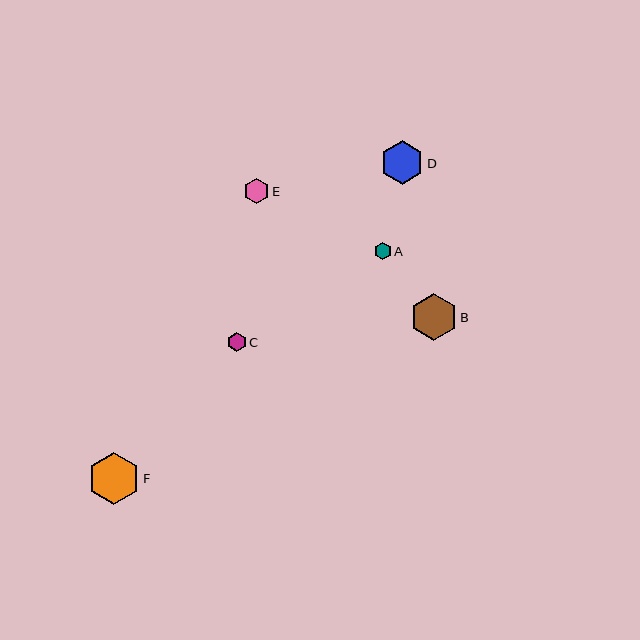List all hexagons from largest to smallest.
From largest to smallest: F, B, D, E, C, A.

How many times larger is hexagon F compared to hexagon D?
Hexagon F is approximately 1.2 times the size of hexagon D.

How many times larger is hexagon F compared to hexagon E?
Hexagon F is approximately 2.0 times the size of hexagon E.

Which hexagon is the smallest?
Hexagon A is the smallest with a size of approximately 17 pixels.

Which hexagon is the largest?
Hexagon F is the largest with a size of approximately 52 pixels.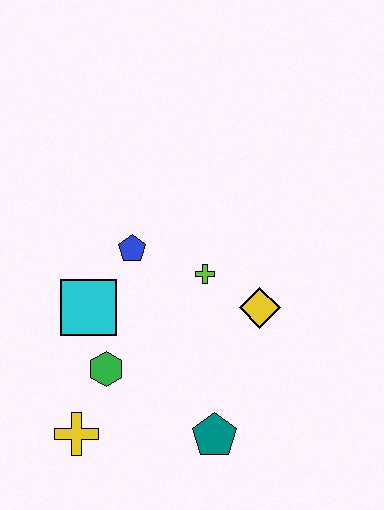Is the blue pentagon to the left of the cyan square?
No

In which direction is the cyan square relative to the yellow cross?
The cyan square is above the yellow cross.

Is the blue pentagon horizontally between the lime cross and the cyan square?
Yes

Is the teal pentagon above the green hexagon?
No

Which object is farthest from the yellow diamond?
The yellow cross is farthest from the yellow diamond.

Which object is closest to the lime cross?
The yellow diamond is closest to the lime cross.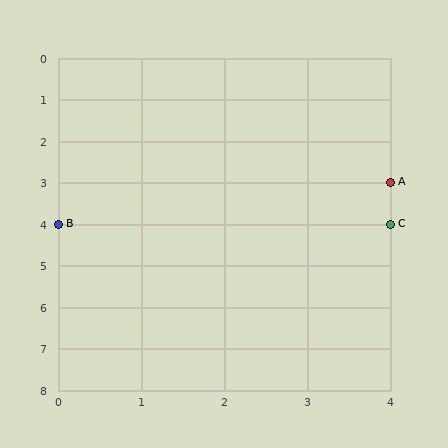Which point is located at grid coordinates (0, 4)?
Point B is at (0, 4).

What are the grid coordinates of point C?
Point C is at grid coordinates (4, 4).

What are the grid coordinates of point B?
Point B is at grid coordinates (0, 4).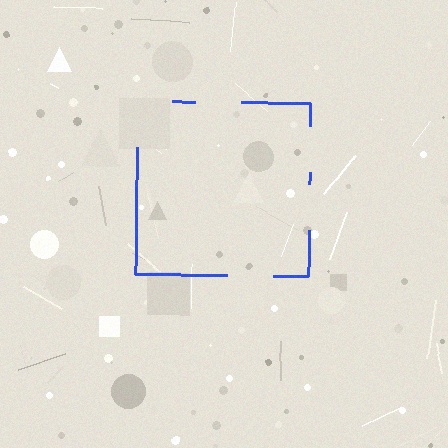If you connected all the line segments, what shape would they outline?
They would outline a square.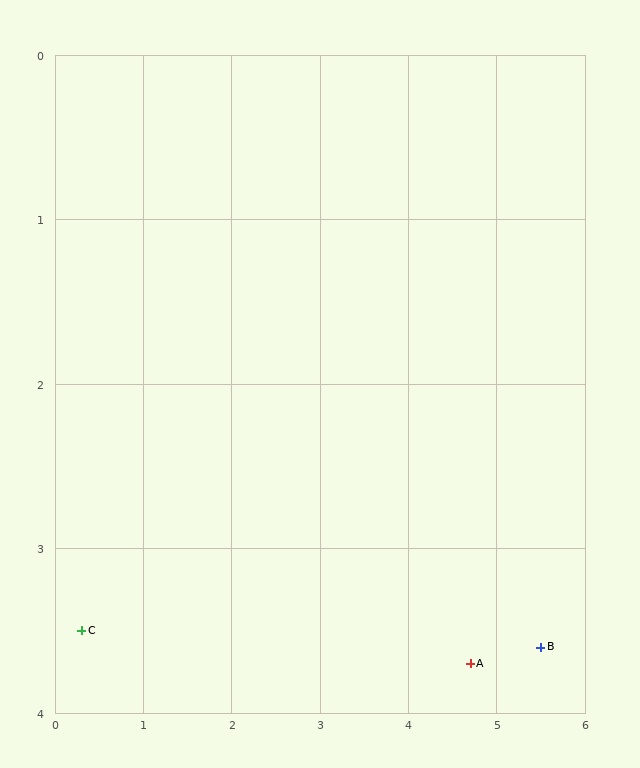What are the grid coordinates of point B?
Point B is at approximately (5.5, 3.6).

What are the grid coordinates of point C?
Point C is at approximately (0.3, 3.5).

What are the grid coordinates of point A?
Point A is at approximately (4.7, 3.7).